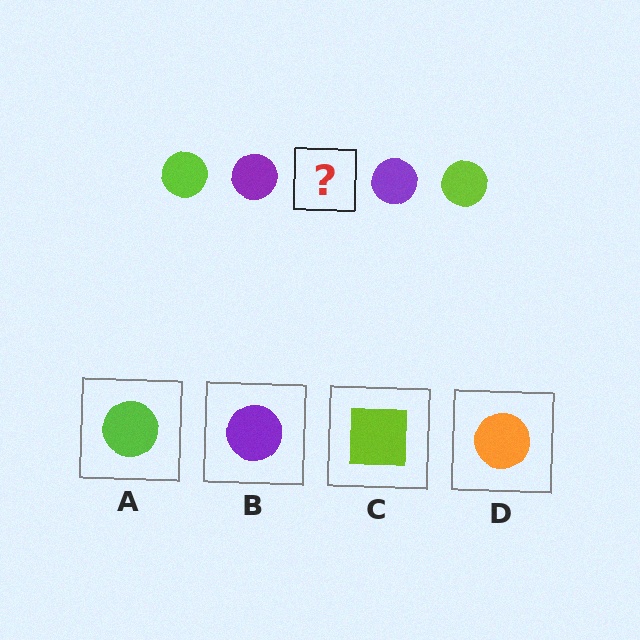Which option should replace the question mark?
Option A.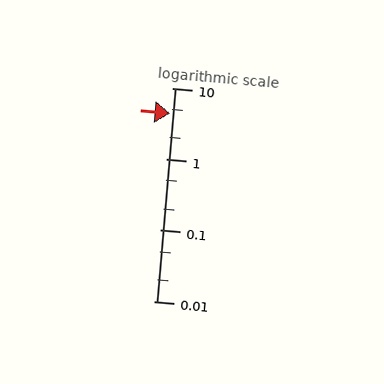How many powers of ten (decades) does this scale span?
The scale spans 3 decades, from 0.01 to 10.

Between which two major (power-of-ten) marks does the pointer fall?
The pointer is between 1 and 10.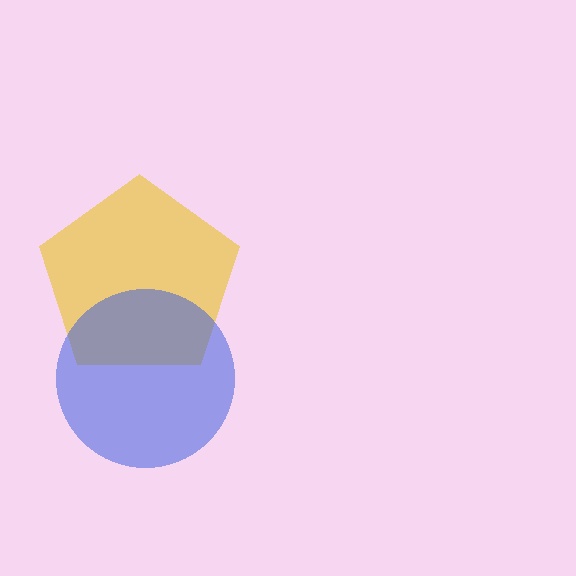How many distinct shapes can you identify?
There are 2 distinct shapes: a yellow pentagon, a blue circle.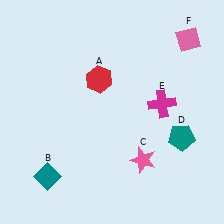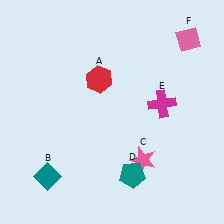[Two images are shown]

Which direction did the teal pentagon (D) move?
The teal pentagon (D) moved left.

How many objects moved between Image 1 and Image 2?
1 object moved between the two images.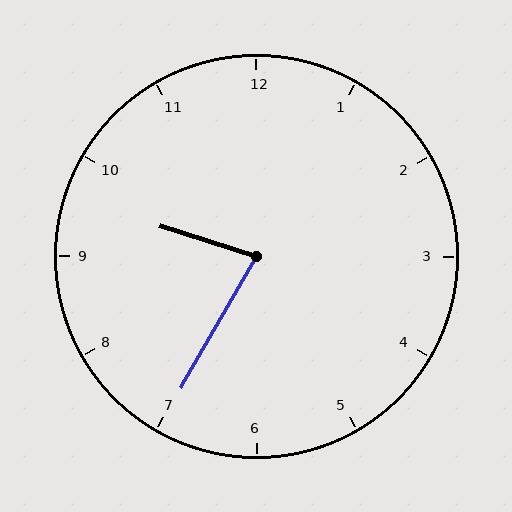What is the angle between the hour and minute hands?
Approximately 78 degrees.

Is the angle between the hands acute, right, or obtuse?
It is acute.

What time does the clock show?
9:35.